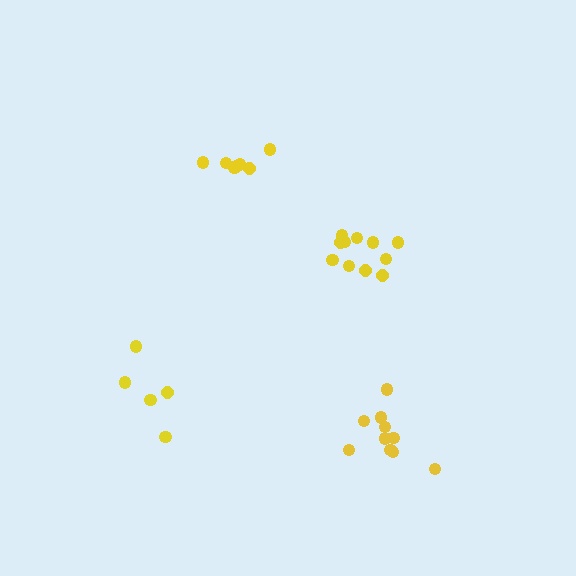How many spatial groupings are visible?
There are 4 spatial groupings.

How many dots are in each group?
Group 1: 11 dots, Group 2: 7 dots, Group 3: 5 dots, Group 4: 10 dots (33 total).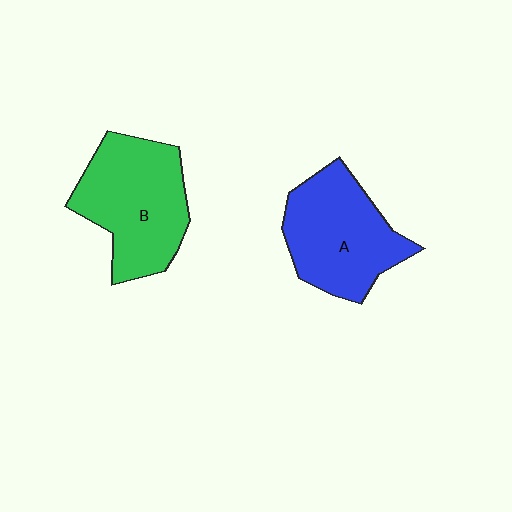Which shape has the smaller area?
Shape A (blue).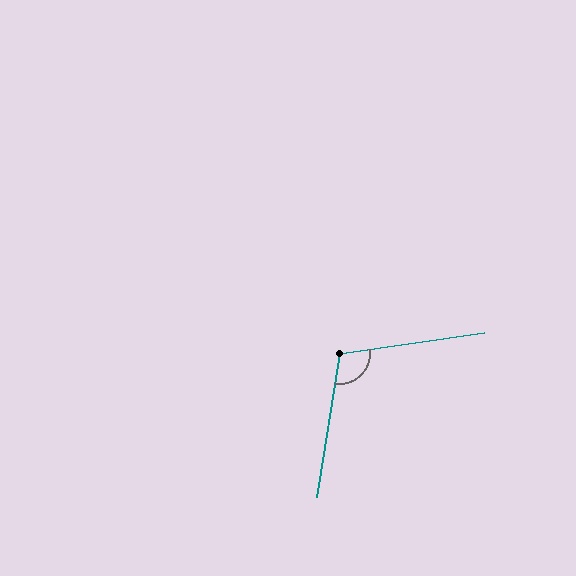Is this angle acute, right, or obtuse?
It is obtuse.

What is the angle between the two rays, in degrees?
Approximately 107 degrees.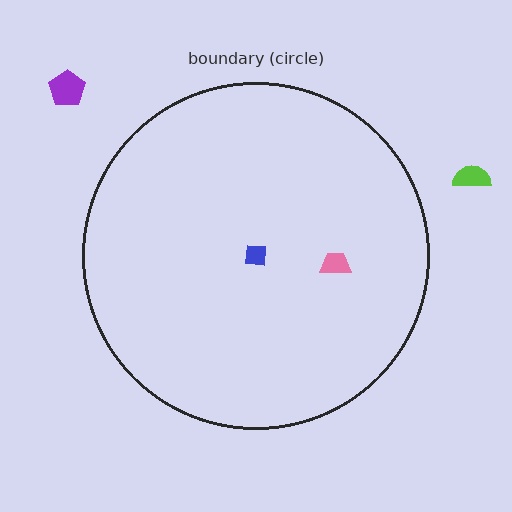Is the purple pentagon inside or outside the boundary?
Outside.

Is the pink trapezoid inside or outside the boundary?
Inside.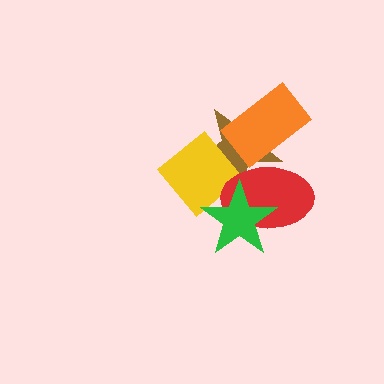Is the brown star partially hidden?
Yes, it is partially covered by another shape.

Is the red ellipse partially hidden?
Yes, it is partially covered by another shape.